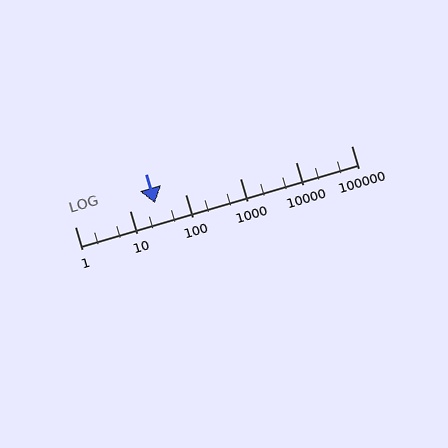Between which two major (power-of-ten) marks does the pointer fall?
The pointer is between 10 and 100.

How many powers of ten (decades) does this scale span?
The scale spans 5 decades, from 1 to 100000.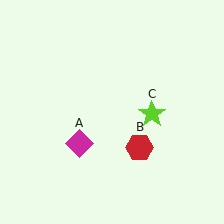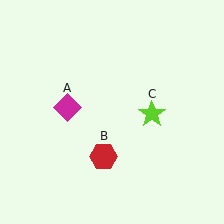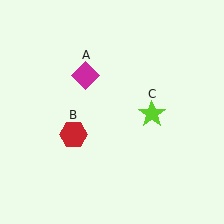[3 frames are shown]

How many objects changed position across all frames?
2 objects changed position: magenta diamond (object A), red hexagon (object B).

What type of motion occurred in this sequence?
The magenta diamond (object A), red hexagon (object B) rotated clockwise around the center of the scene.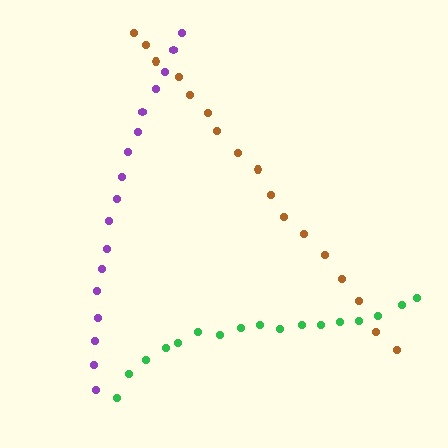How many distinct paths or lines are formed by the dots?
There are 3 distinct paths.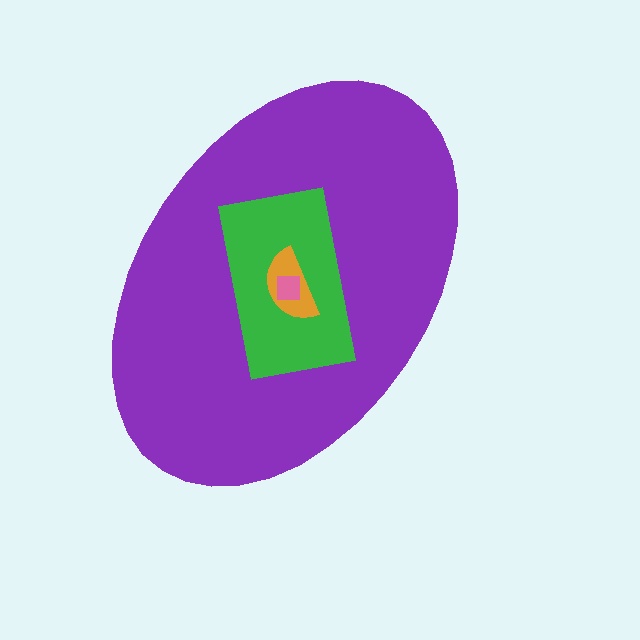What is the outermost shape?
The purple ellipse.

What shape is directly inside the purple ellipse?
The green rectangle.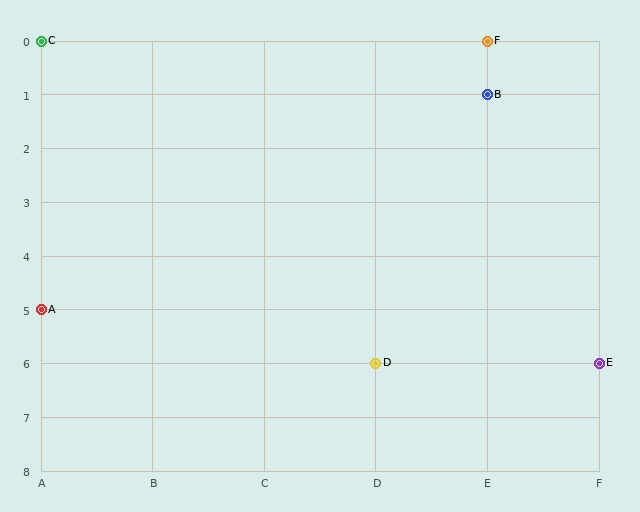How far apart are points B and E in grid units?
Points B and E are 1 column and 5 rows apart (about 5.1 grid units diagonally).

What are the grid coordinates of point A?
Point A is at grid coordinates (A, 5).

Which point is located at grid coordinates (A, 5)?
Point A is at (A, 5).